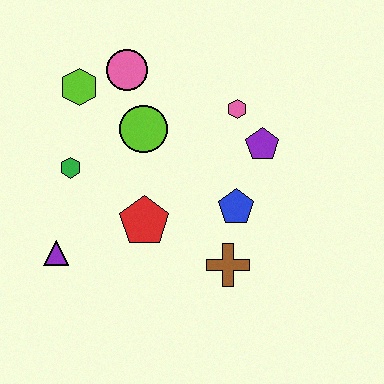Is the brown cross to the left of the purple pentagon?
Yes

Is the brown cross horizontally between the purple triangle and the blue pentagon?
Yes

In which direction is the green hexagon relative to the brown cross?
The green hexagon is to the left of the brown cross.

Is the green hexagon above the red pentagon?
Yes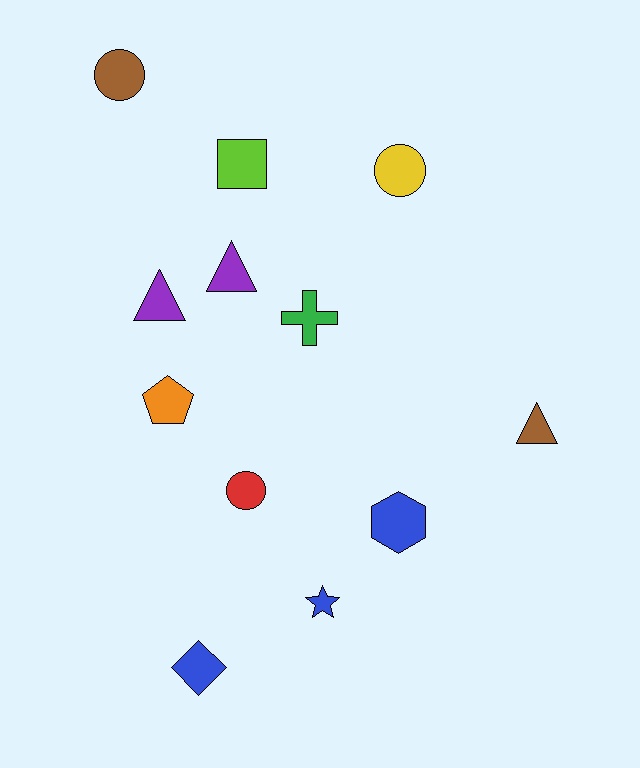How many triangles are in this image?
There are 3 triangles.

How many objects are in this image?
There are 12 objects.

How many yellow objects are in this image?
There is 1 yellow object.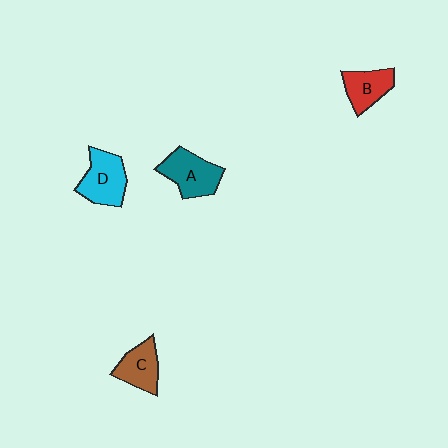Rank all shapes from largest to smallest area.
From largest to smallest: D (cyan), A (teal), C (brown), B (red).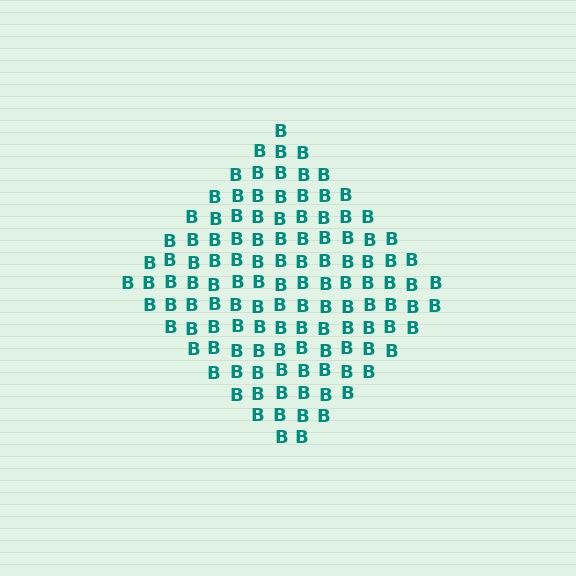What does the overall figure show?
The overall figure shows a diamond.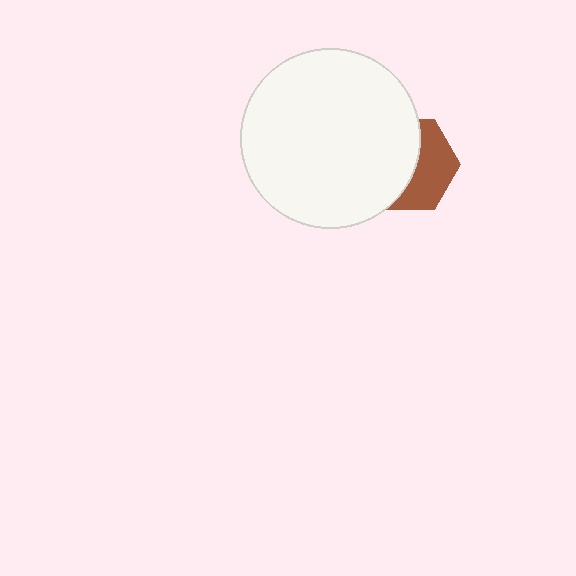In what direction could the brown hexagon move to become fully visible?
The brown hexagon could move right. That would shift it out from behind the white circle entirely.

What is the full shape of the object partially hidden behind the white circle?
The partially hidden object is a brown hexagon.